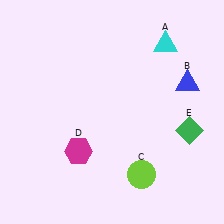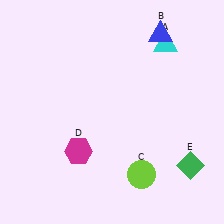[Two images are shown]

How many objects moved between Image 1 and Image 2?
2 objects moved between the two images.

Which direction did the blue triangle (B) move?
The blue triangle (B) moved up.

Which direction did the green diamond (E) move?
The green diamond (E) moved down.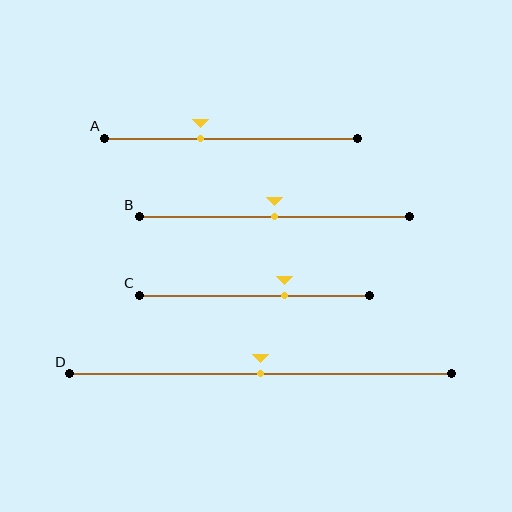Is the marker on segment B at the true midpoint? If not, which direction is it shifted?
Yes, the marker on segment B is at the true midpoint.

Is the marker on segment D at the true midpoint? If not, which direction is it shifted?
Yes, the marker on segment D is at the true midpoint.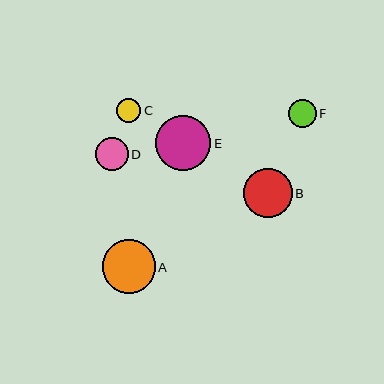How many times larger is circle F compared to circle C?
Circle F is approximately 1.1 times the size of circle C.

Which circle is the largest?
Circle E is the largest with a size of approximately 55 pixels.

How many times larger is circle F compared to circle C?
Circle F is approximately 1.1 times the size of circle C.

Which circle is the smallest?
Circle C is the smallest with a size of approximately 24 pixels.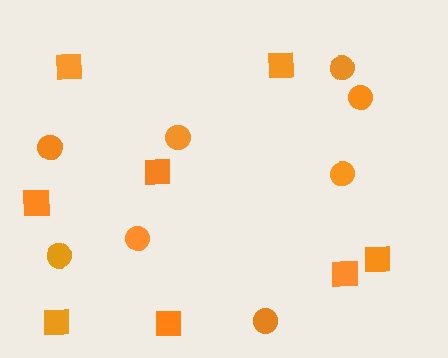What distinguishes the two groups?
There are 2 groups: one group of squares (8) and one group of circles (8).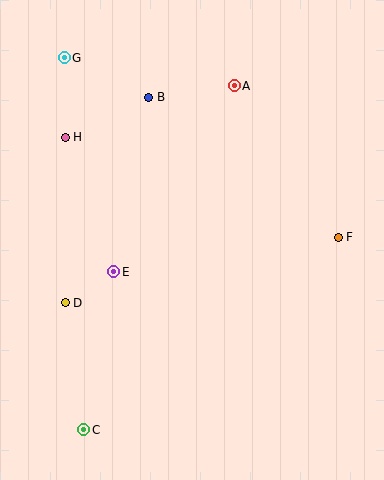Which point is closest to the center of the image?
Point E at (114, 272) is closest to the center.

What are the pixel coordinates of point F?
Point F is at (338, 237).